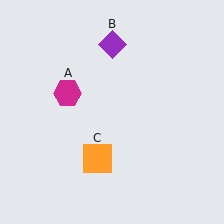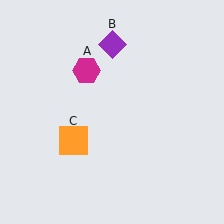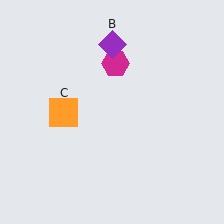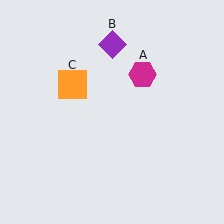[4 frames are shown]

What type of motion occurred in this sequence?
The magenta hexagon (object A), orange square (object C) rotated clockwise around the center of the scene.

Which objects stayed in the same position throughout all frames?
Purple diamond (object B) remained stationary.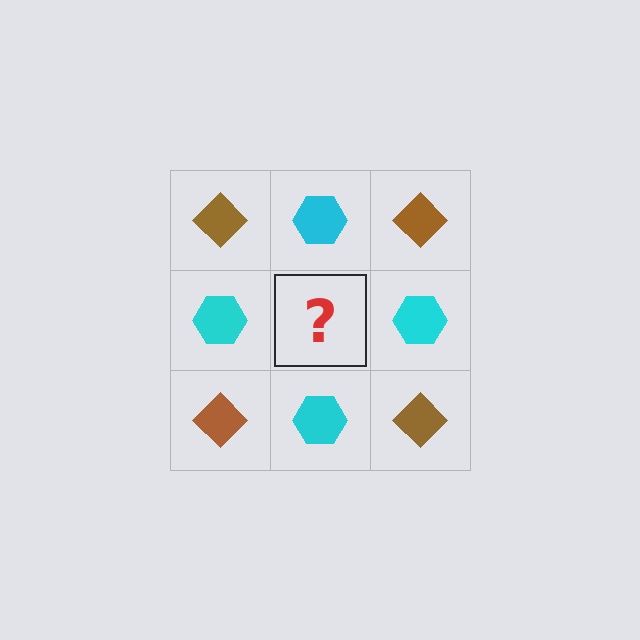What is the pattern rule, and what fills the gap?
The rule is that it alternates brown diamond and cyan hexagon in a checkerboard pattern. The gap should be filled with a brown diamond.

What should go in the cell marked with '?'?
The missing cell should contain a brown diamond.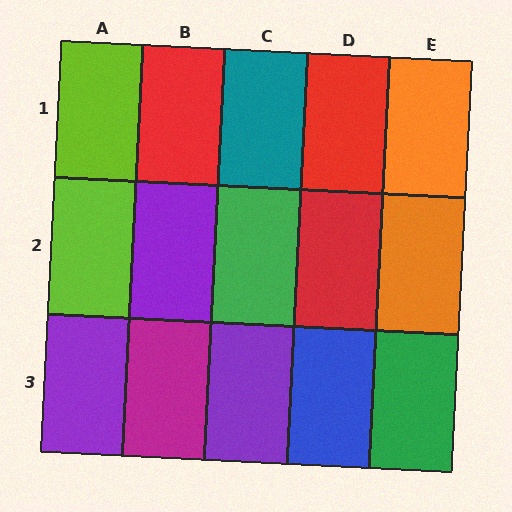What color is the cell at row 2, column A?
Lime.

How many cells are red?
3 cells are red.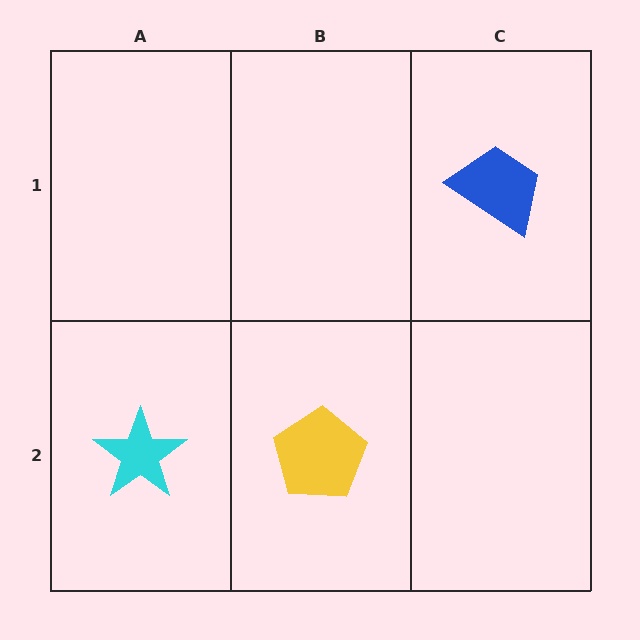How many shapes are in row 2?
2 shapes.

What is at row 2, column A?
A cyan star.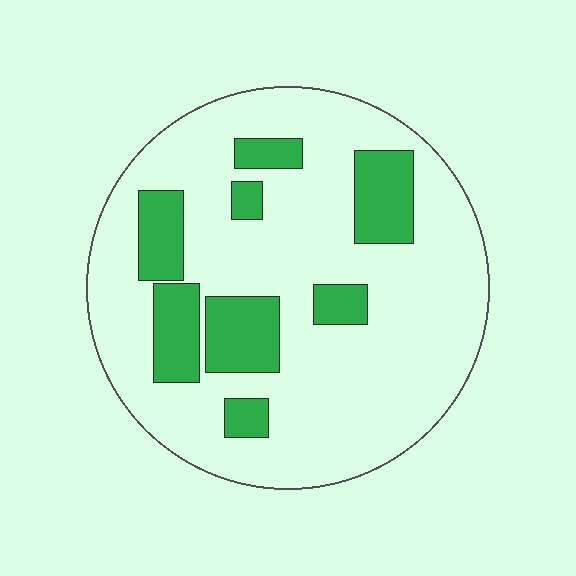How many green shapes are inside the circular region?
8.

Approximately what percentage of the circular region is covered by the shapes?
Approximately 20%.